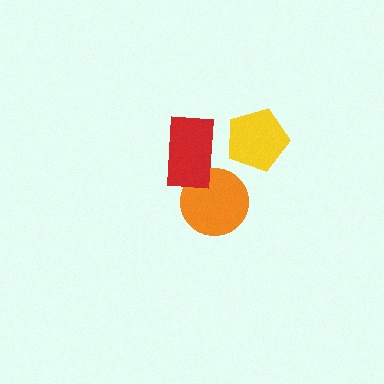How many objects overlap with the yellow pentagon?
0 objects overlap with the yellow pentagon.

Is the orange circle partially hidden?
Yes, it is partially covered by another shape.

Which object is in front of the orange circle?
The red rectangle is in front of the orange circle.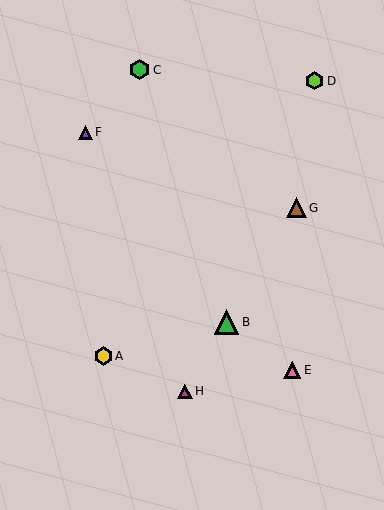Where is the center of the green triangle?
The center of the green triangle is at (227, 322).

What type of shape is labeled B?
Shape B is a green triangle.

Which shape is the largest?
The green triangle (labeled B) is the largest.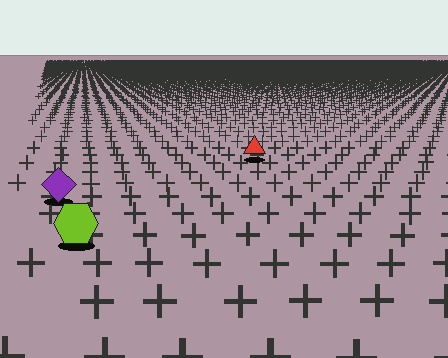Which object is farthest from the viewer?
The red triangle is farthest from the viewer. It appears smaller and the ground texture around it is denser.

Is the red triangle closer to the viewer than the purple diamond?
No. The purple diamond is closer — you can tell from the texture gradient: the ground texture is coarser near it.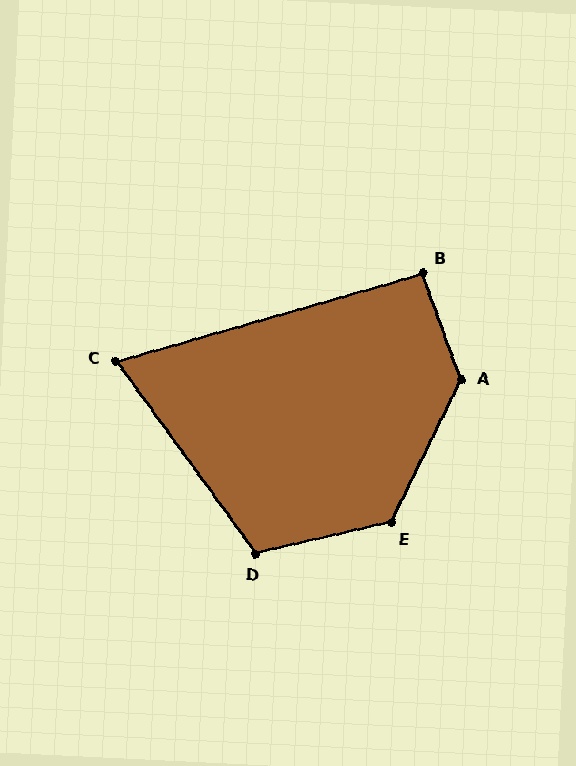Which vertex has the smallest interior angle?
C, at approximately 70 degrees.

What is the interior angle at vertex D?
Approximately 113 degrees (obtuse).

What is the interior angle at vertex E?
Approximately 129 degrees (obtuse).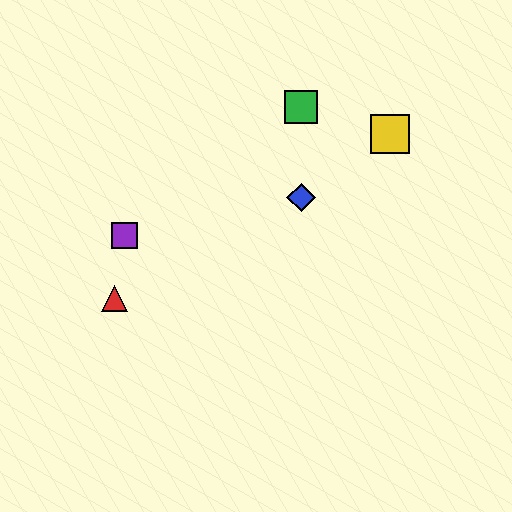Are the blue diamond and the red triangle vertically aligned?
No, the blue diamond is at x≈301 and the red triangle is at x≈115.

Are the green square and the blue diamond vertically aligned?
Yes, both are at x≈301.